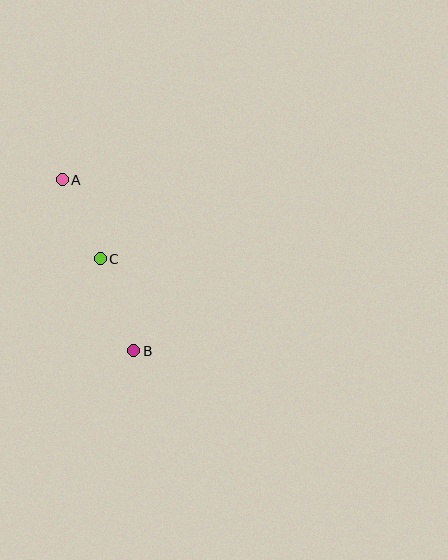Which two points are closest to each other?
Points A and C are closest to each other.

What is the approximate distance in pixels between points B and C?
The distance between B and C is approximately 98 pixels.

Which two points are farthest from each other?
Points A and B are farthest from each other.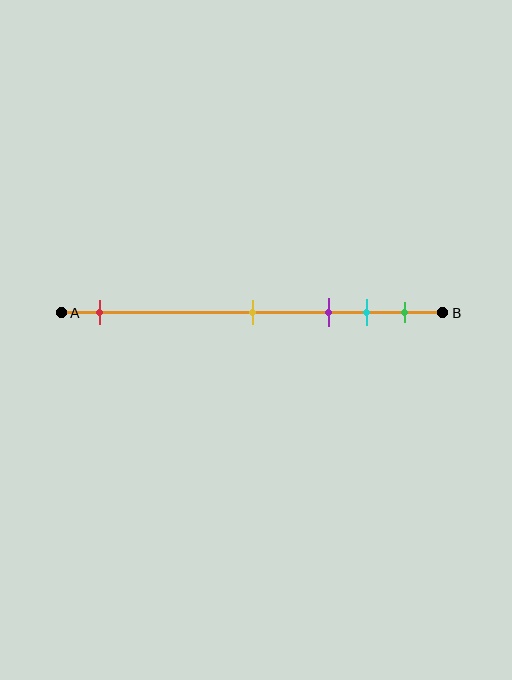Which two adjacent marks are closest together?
The cyan and green marks are the closest adjacent pair.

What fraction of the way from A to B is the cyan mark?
The cyan mark is approximately 80% (0.8) of the way from A to B.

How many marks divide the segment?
There are 5 marks dividing the segment.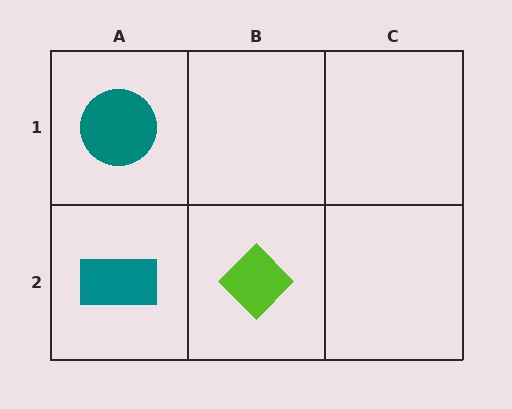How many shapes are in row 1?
1 shape.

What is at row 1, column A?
A teal circle.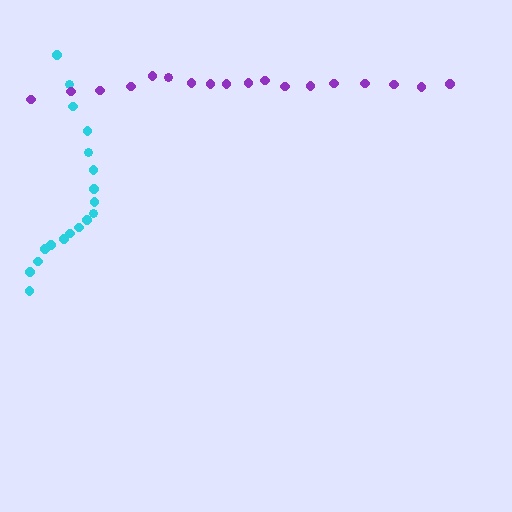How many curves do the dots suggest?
There are 2 distinct paths.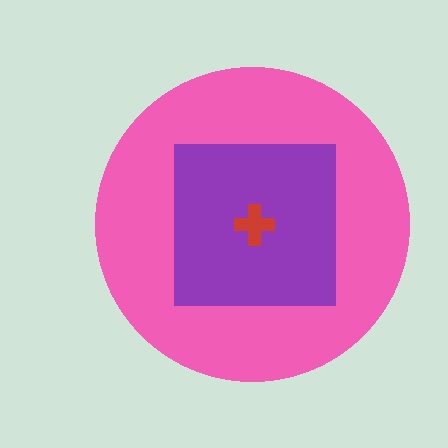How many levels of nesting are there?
3.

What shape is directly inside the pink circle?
The purple square.